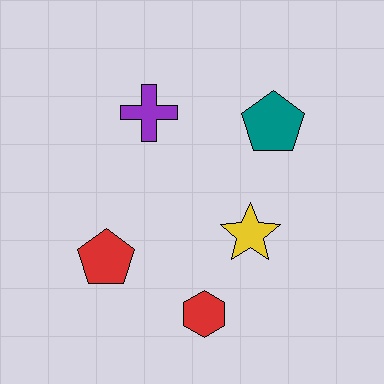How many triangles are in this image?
There are no triangles.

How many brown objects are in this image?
There are no brown objects.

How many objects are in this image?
There are 5 objects.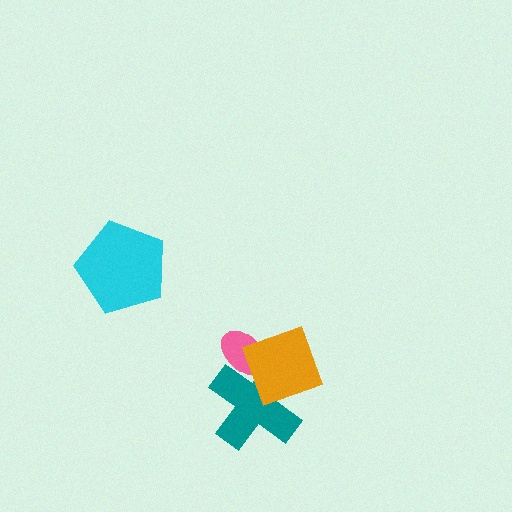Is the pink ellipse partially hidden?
Yes, it is partially covered by another shape.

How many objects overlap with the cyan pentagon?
0 objects overlap with the cyan pentagon.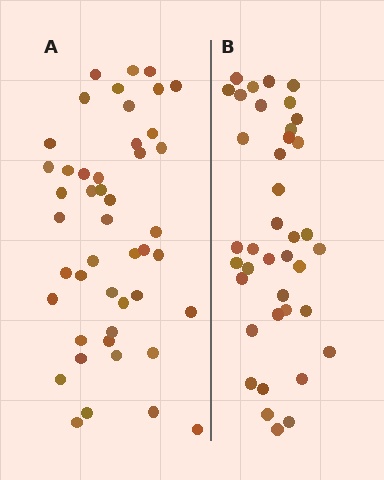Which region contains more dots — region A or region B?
Region A (the left region) has more dots.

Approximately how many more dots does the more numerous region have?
Region A has roughly 8 or so more dots than region B.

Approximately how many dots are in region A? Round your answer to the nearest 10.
About 50 dots. (The exact count is 46, which rounds to 50.)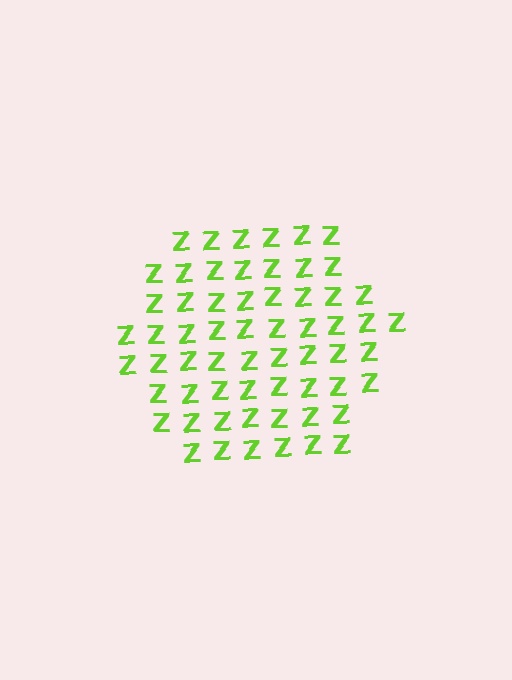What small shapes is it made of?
It is made of small letter Z's.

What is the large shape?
The large shape is a hexagon.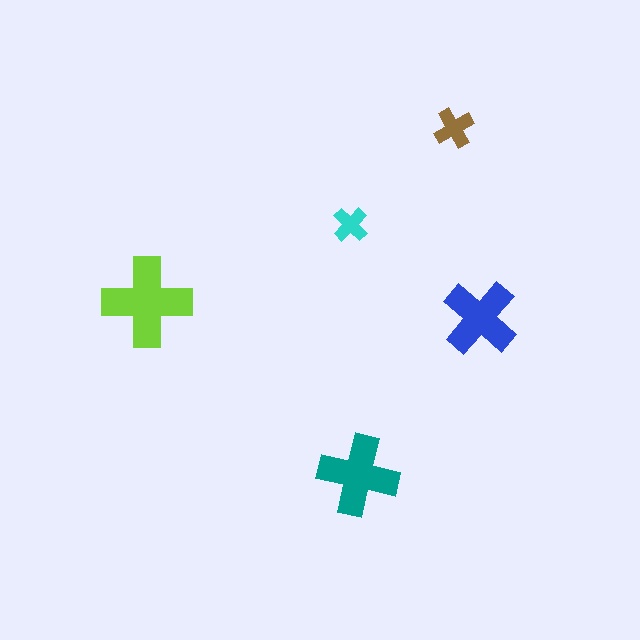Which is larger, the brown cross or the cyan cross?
The brown one.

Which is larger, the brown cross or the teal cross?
The teal one.